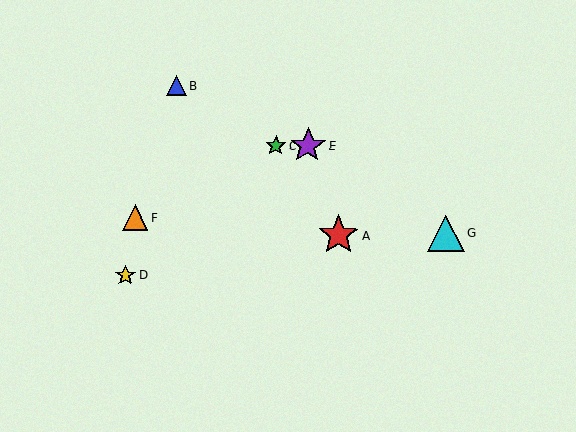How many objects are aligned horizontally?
2 objects (C, E) are aligned horizontally.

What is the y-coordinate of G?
Object G is at y≈233.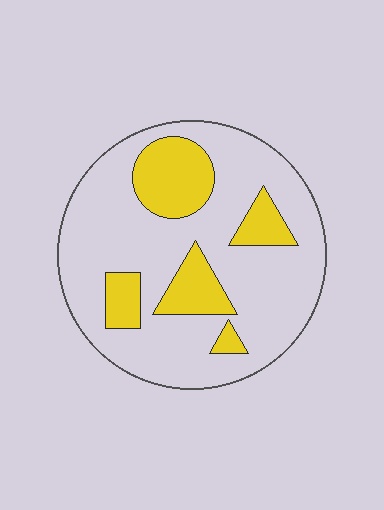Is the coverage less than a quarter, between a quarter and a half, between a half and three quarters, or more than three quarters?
Less than a quarter.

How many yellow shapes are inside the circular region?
5.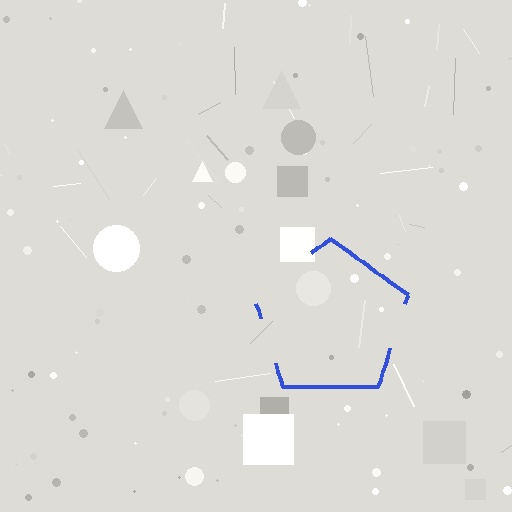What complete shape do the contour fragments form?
The contour fragments form a pentagon.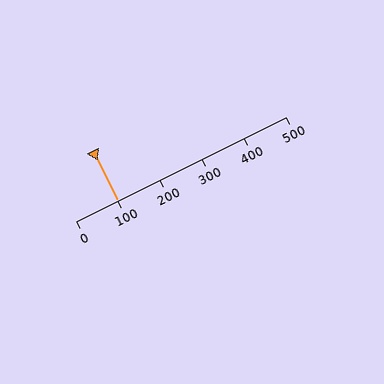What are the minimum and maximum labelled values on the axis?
The axis runs from 0 to 500.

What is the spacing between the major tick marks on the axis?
The major ticks are spaced 100 apart.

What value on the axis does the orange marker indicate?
The marker indicates approximately 100.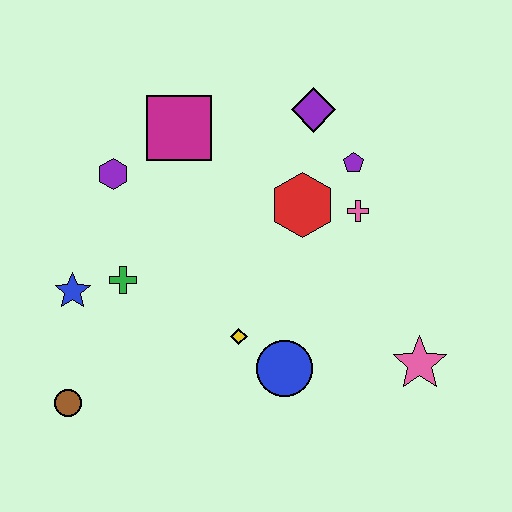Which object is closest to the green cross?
The blue star is closest to the green cross.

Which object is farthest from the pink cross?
The brown circle is farthest from the pink cross.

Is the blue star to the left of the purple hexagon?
Yes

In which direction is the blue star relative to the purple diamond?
The blue star is to the left of the purple diamond.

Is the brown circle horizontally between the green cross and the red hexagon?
No